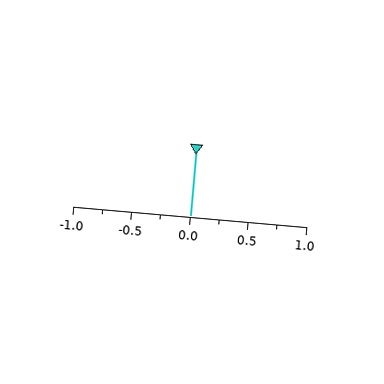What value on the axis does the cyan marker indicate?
The marker indicates approximately 0.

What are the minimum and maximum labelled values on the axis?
The axis runs from -1.0 to 1.0.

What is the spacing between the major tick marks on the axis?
The major ticks are spaced 0.5 apart.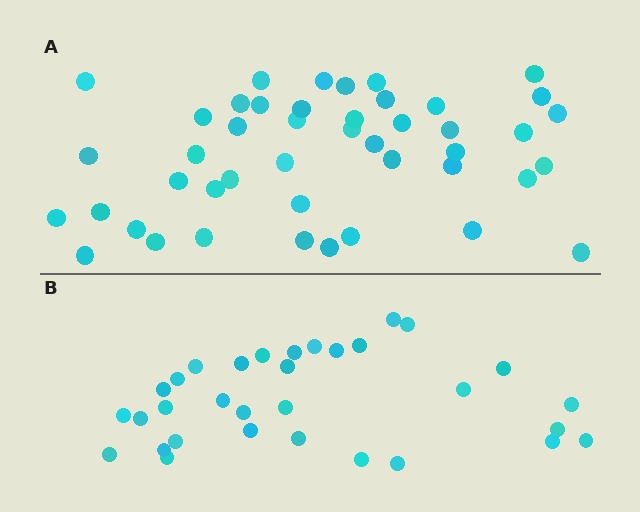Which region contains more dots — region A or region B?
Region A (the top region) has more dots.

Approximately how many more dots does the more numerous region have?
Region A has approximately 15 more dots than region B.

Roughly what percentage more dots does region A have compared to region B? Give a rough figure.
About 40% more.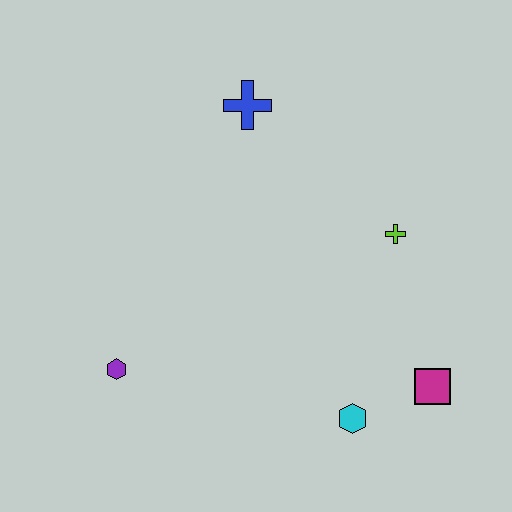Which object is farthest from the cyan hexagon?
The blue cross is farthest from the cyan hexagon.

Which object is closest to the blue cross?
The lime cross is closest to the blue cross.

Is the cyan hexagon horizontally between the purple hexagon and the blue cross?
No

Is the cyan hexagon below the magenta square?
Yes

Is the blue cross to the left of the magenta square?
Yes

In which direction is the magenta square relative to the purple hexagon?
The magenta square is to the right of the purple hexagon.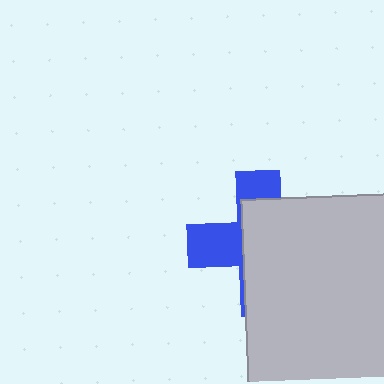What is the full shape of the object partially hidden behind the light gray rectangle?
The partially hidden object is a blue cross.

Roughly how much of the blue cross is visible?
A small part of it is visible (roughly 36%).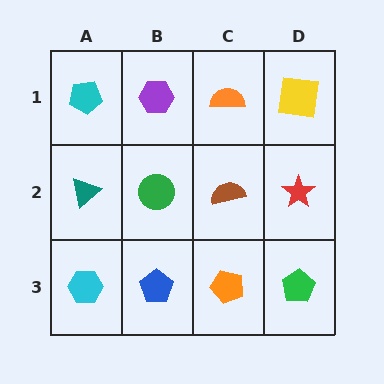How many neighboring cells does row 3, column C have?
3.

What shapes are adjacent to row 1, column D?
A red star (row 2, column D), an orange semicircle (row 1, column C).